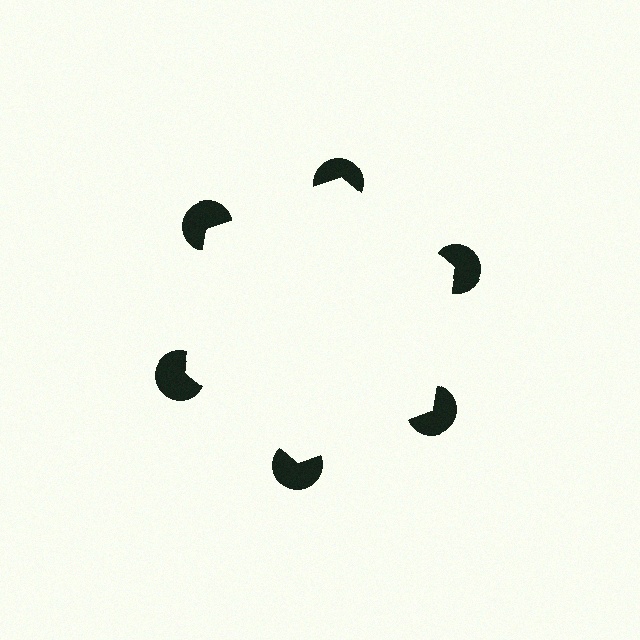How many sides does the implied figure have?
6 sides.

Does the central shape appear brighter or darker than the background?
It typically appears slightly brighter than the background, even though no actual brightness change is drawn.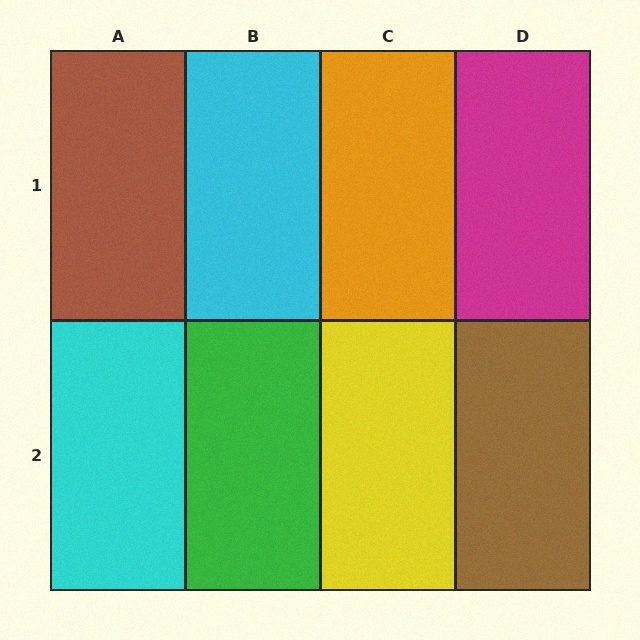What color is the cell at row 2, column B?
Green.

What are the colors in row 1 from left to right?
Brown, cyan, orange, magenta.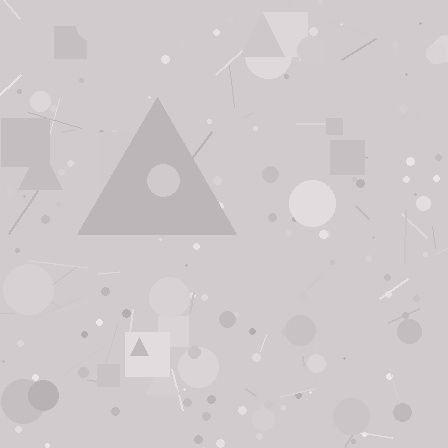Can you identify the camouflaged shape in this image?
The camouflaged shape is a triangle.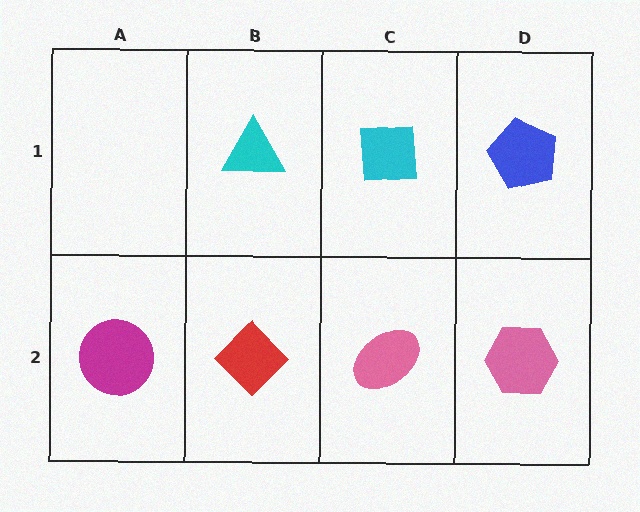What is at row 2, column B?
A red diamond.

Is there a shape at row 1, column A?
No, that cell is empty.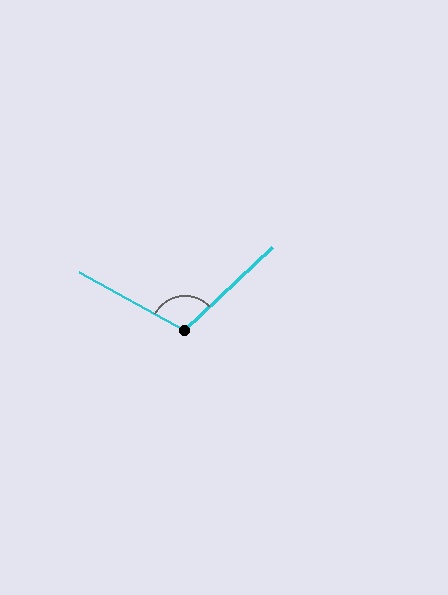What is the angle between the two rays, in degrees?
Approximately 108 degrees.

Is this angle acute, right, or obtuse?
It is obtuse.